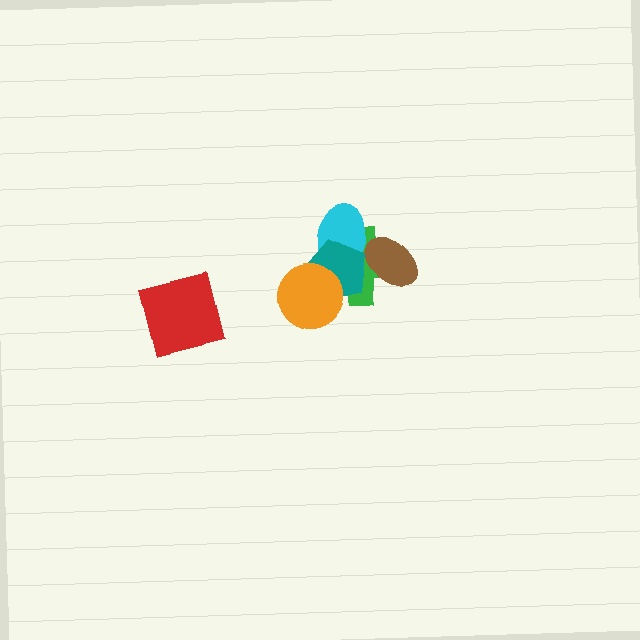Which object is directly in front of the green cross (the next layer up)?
The cyan ellipse is directly in front of the green cross.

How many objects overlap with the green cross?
4 objects overlap with the green cross.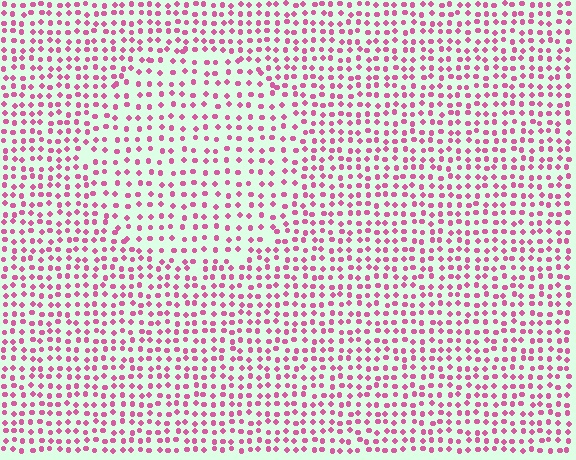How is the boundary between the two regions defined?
The boundary is defined by a change in element density (approximately 1.5x ratio). All elements are the same color, size, and shape.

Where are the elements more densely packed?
The elements are more densely packed outside the circle boundary.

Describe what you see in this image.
The image contains small pink elements arranged at two different densities. A circle-shaped region is visible where the elements are less densely packed than the surrounding area.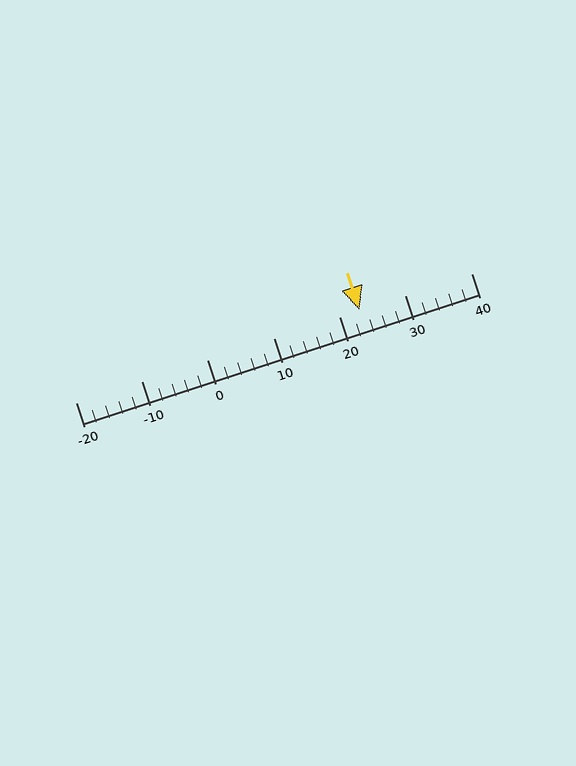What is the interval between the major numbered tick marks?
The major tick marks are spaced 10 units apart.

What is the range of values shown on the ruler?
The ruler shows values from -20 to 40.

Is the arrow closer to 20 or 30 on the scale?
The arrow is closer to 20.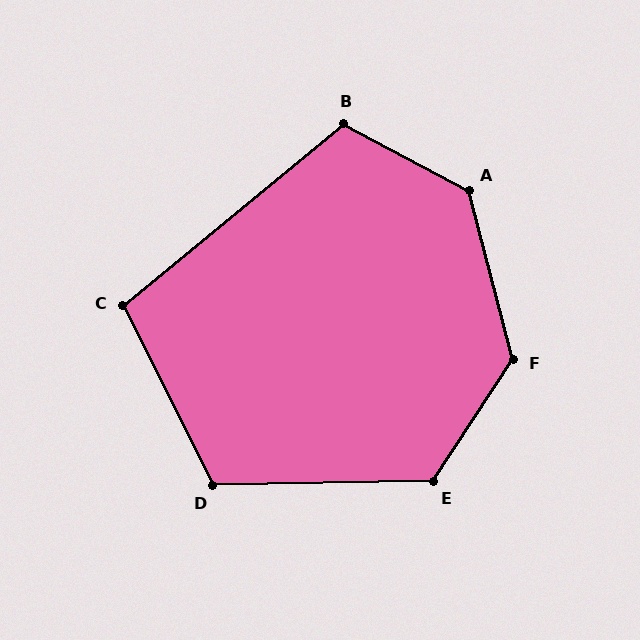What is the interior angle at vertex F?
Approximately 132 degrees (obtuse).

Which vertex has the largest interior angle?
A, at approximately 133 degrees.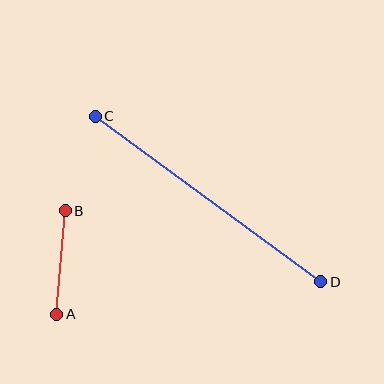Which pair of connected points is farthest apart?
Points C and D are farthest apart.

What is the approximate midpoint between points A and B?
The midpoint is at approximately (61, 263) pixels.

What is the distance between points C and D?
The distance is approximately 280 pixels.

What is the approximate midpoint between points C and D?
The midpoint is at approximately (208, 199) pixels.